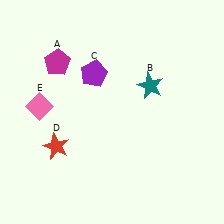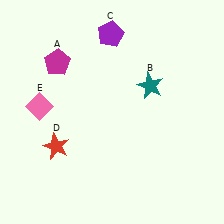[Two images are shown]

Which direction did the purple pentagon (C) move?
The purple pentagon (C) moved up.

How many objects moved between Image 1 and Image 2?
1 object moved between the two images.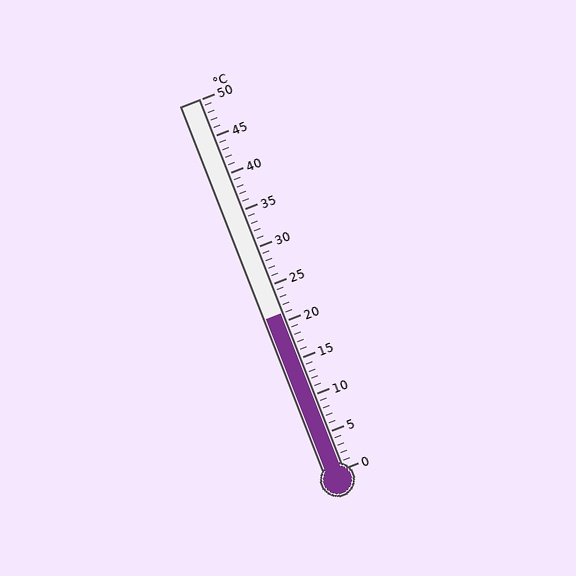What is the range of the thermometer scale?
The thermometer scale ranges from 0°C to 50°C.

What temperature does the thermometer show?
The thermometer shows approximately 21°C.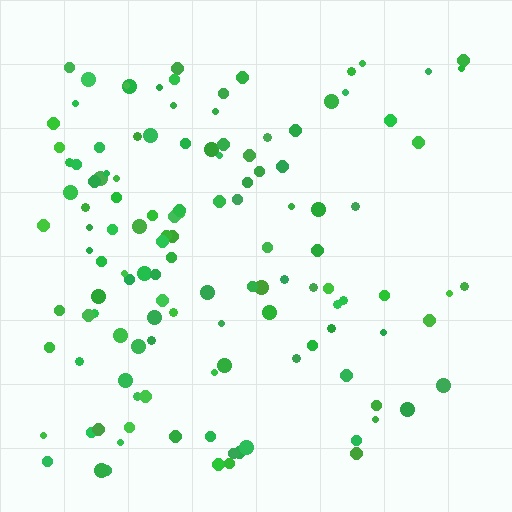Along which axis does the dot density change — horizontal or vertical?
Horizontal.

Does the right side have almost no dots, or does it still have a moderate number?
Still a moderate number, just noticeably fewer than the left.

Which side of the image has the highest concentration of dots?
The left.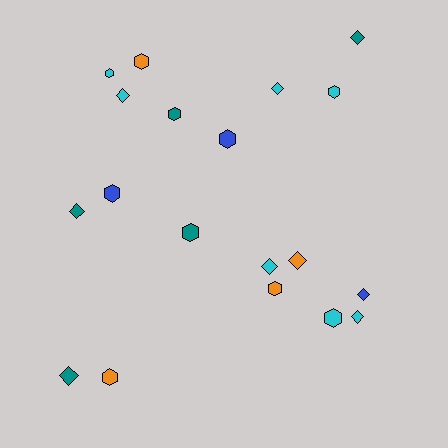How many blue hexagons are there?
There are 2 blue hexagons.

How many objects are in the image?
There are 19 objects.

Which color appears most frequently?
Cyan, with 7 objects.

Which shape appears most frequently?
Hexagon, with 10 objects.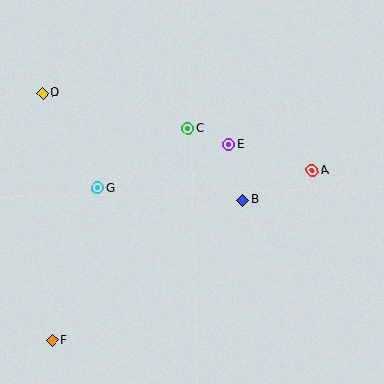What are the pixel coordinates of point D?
Point D is at (43, 93).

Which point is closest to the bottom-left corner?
Point F is closest to the bottom-left corner.